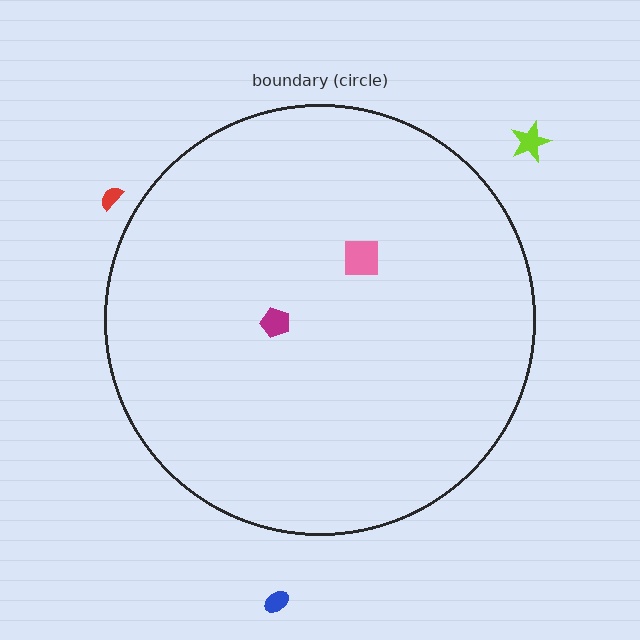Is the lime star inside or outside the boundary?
Outside.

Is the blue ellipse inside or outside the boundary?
Outside.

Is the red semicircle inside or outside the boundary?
Outside.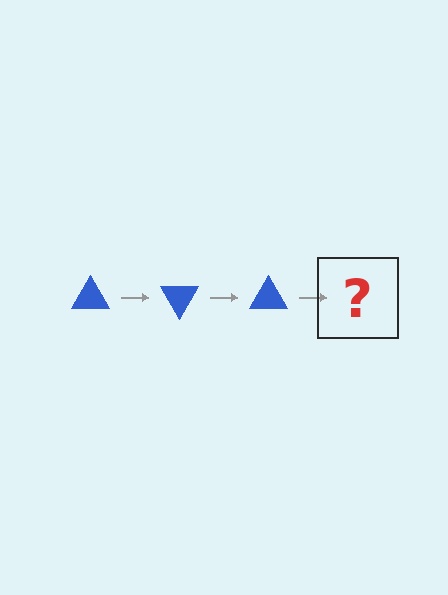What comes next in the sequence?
The next element should be a blue triangle rotated 180 degrees.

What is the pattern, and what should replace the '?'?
The pattern is that the triangle rotates 60 degrees each step. The '?' should be a blue triangle rotated 180 degrees.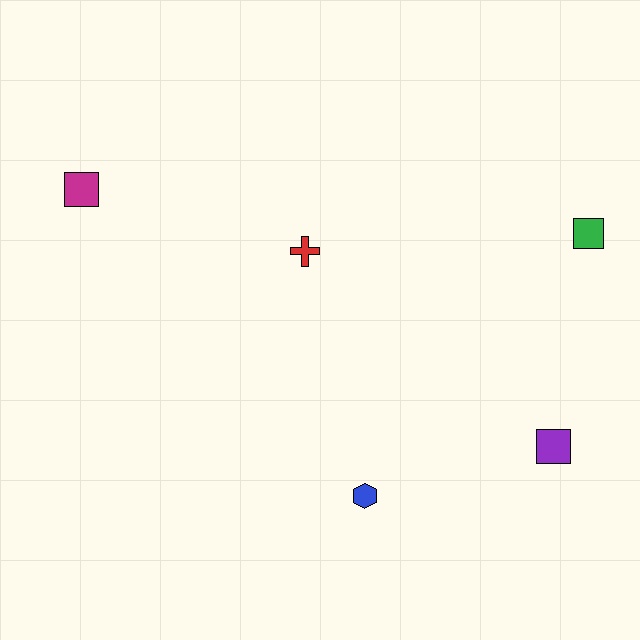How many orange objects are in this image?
There are no orange objects.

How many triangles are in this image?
There are no triangles.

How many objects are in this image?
There are 5 objects.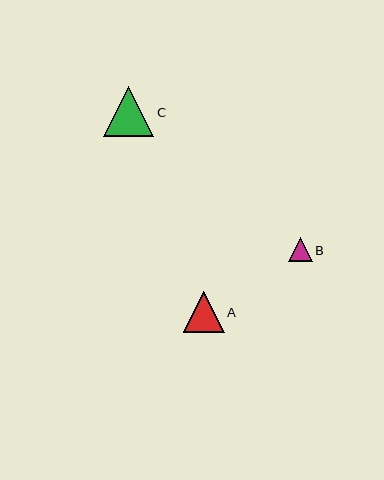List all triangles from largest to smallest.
From largest to smallest: C, A, B.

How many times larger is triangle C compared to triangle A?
Triangle C is approximately 1.2 times the size of triangle A.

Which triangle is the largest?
Triangle C is the largest with a size of approximately 50 pixels.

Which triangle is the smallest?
Triangle B is the smallest with a size of approximately 24 pixels.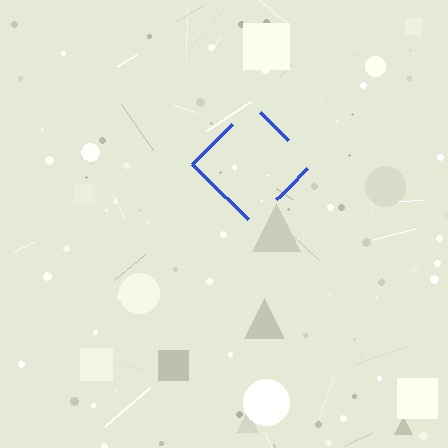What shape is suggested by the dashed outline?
The dashed outline suggests a diamond.